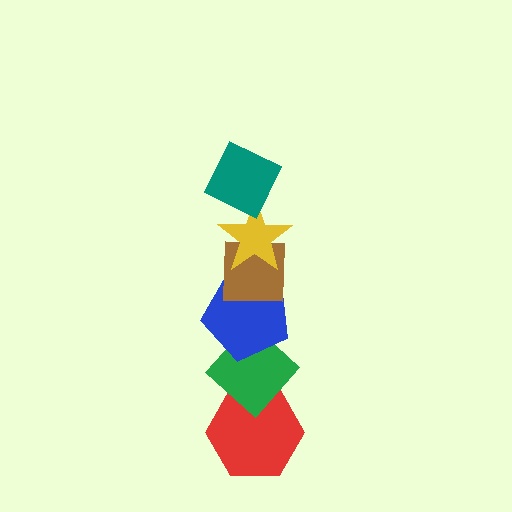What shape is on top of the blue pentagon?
The brown square is on top of the blue pentagon.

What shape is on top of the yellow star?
The teal diamond is on top of the yellow star.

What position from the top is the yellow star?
The yellow star is 2nd from the top.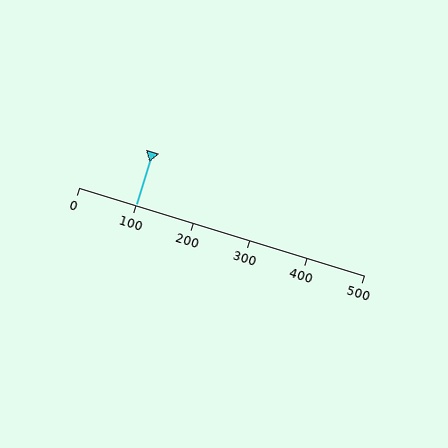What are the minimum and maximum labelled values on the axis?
The axis runs from 0 to 500.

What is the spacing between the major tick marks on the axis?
The major ticks are spaced 100 apart.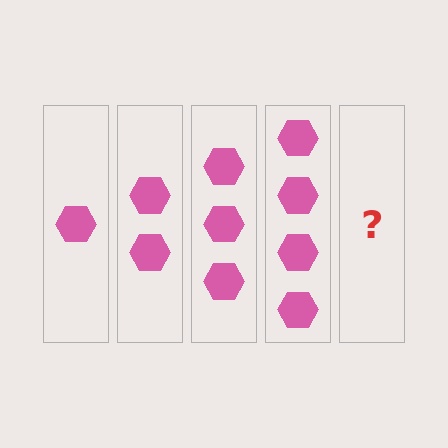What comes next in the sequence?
The next element should be 5 hexagons.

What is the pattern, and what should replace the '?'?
The pattern is that each step adds one more hexagon. The '?' should be 5 hexagons.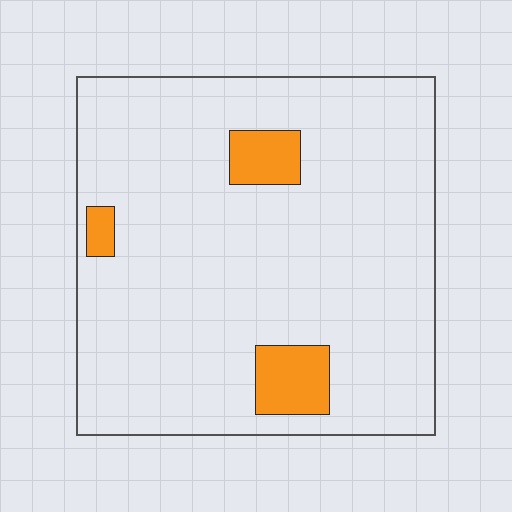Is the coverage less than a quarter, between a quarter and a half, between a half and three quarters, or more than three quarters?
Less than a quarter.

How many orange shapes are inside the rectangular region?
3.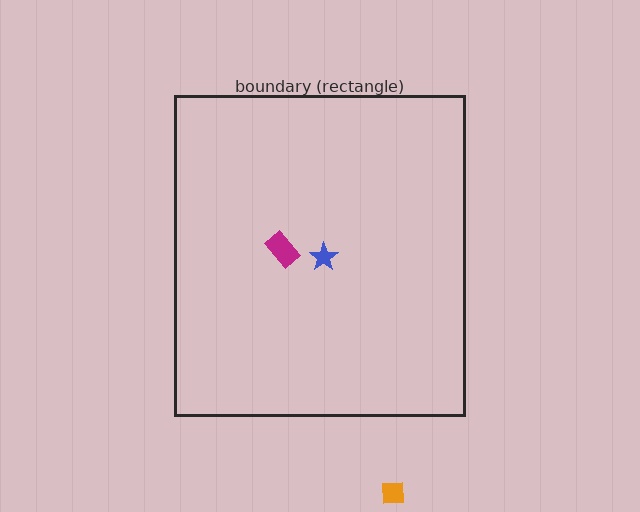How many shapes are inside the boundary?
2 inside, 1 outside.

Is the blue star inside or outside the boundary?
Inside.